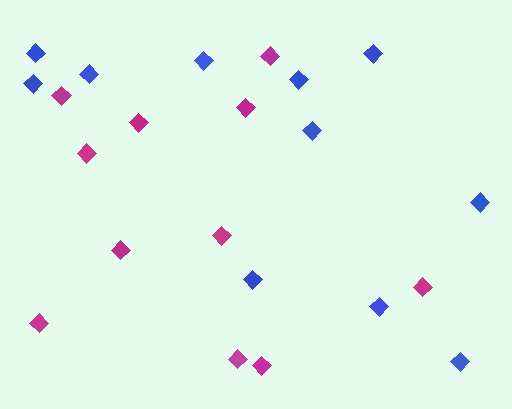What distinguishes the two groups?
There are 2 groups: one group of magenta diamonds (11) and one group of blue diamonds (11).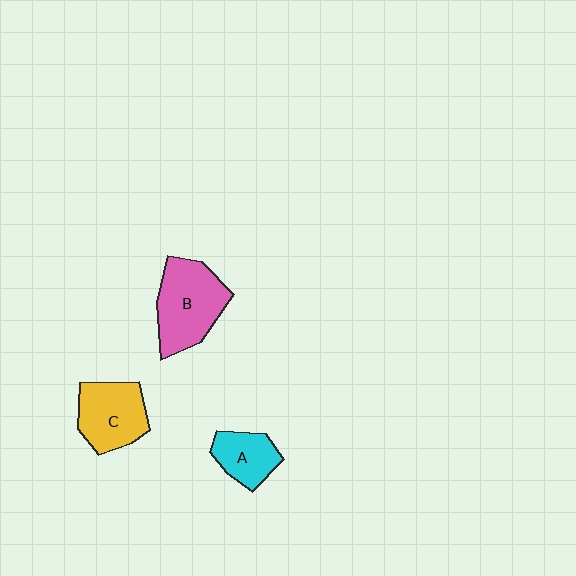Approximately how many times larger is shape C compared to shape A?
Approximately 1.4 times.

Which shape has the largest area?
Shape B (pink).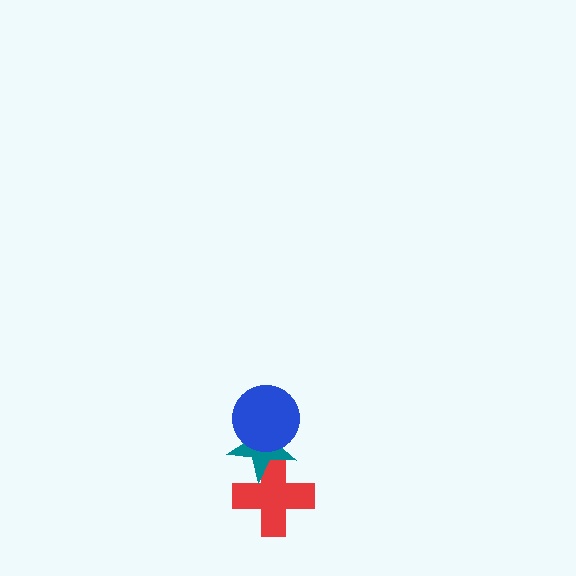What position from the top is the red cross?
The red cross is 3rd from the top.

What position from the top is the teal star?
The teal star is 2nd from the top.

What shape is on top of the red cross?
The teal star is on top of the red cross.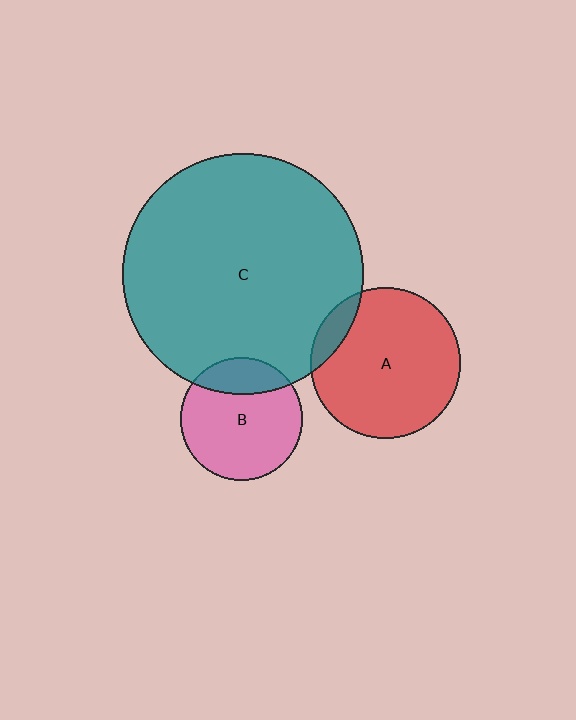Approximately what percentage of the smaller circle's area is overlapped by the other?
Approximately 20%.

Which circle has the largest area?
Circle C (teal).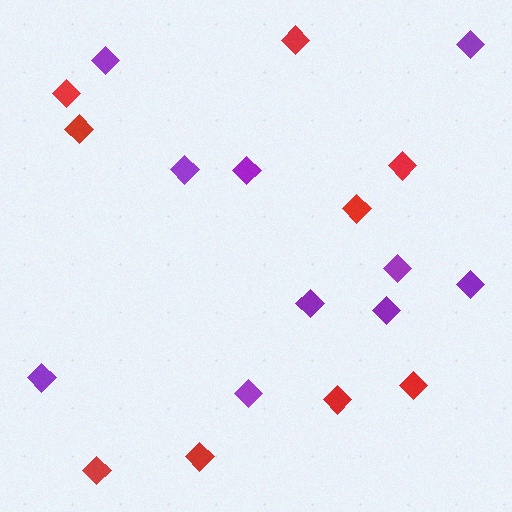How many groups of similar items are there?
There are 2 groups: one group of purple diamonds (10) and one group of red diamonds (9).